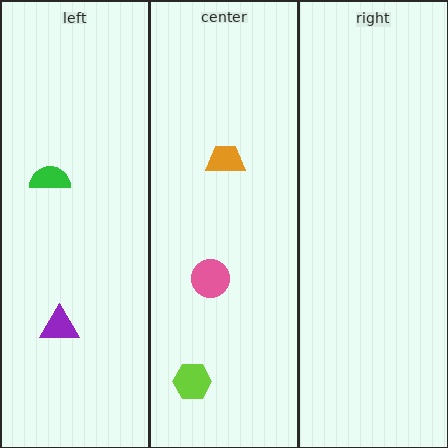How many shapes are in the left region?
2.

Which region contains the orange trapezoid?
The center region.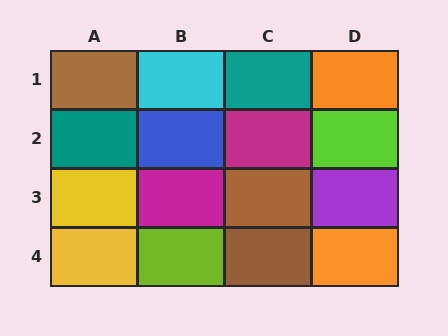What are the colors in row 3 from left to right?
Yellow, magenta, brown, purple.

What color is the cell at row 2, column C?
Magenta.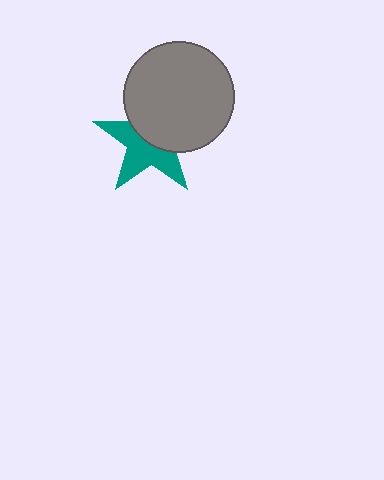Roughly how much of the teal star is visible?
About half of it is visible (roughly 52%).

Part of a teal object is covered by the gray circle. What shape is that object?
It is a star.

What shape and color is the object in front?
The object in front is a gray circle.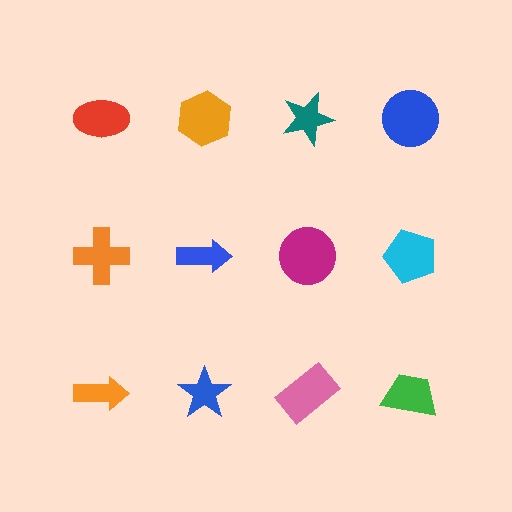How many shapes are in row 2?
4 shapes.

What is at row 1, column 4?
A blue circle.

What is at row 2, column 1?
An orange cross.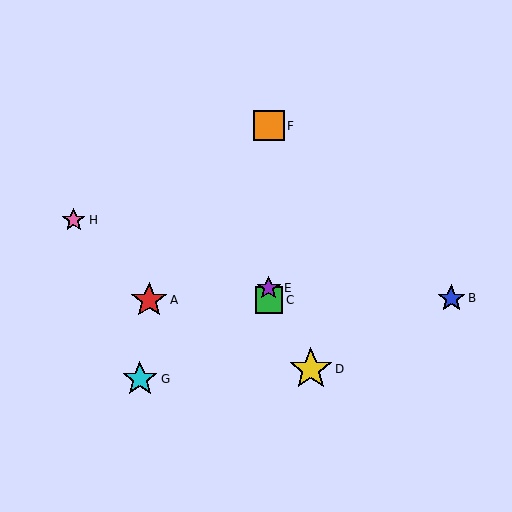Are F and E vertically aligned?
Yes, both are at x≈269.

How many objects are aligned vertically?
3 objects (C, E, F) are aligned vertically.